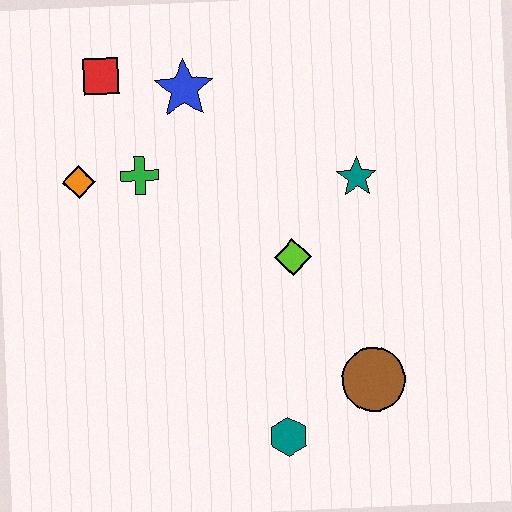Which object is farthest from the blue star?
The teal hexagon is farthest from the blue star.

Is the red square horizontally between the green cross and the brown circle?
No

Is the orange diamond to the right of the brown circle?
No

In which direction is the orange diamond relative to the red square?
The orange diamond is below the red square.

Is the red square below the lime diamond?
No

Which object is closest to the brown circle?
The teal hexagon is closest to the brown circle.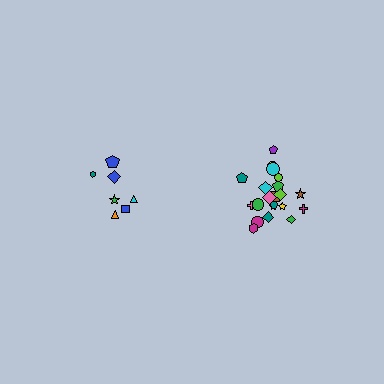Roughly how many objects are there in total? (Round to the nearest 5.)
Roughly 30 objects in total.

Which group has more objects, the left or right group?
The right group.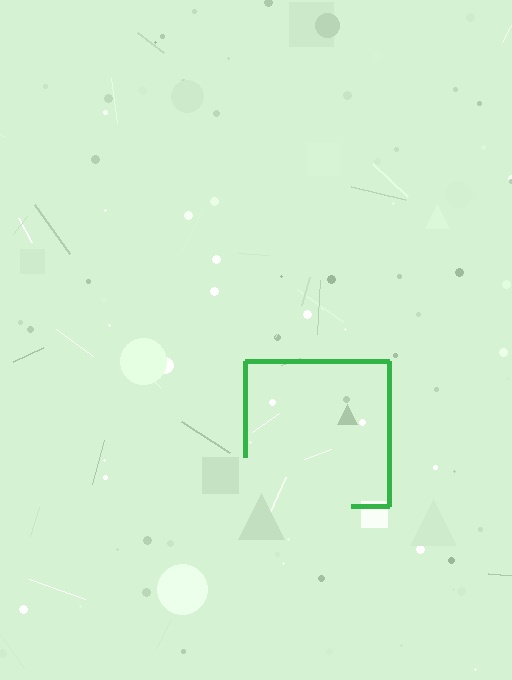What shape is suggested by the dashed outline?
The dashed outline suggests a square.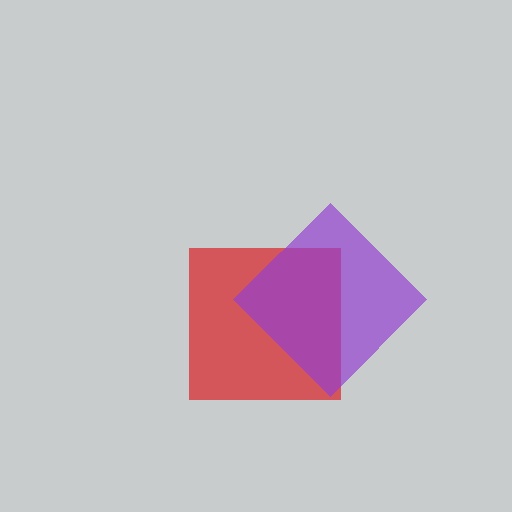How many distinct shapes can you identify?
There are 2 distinct shapes: a red square, a purple diamond.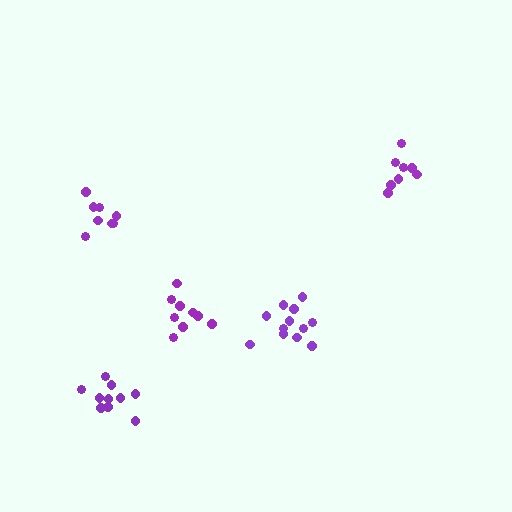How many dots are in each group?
Group 1: 8 dots, Group 2: 10 dots, Group 3: 8 dots, Group 4: 12 dots, Group 5: 9 dots (47 total).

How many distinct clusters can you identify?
There are 5 distinct clusters.